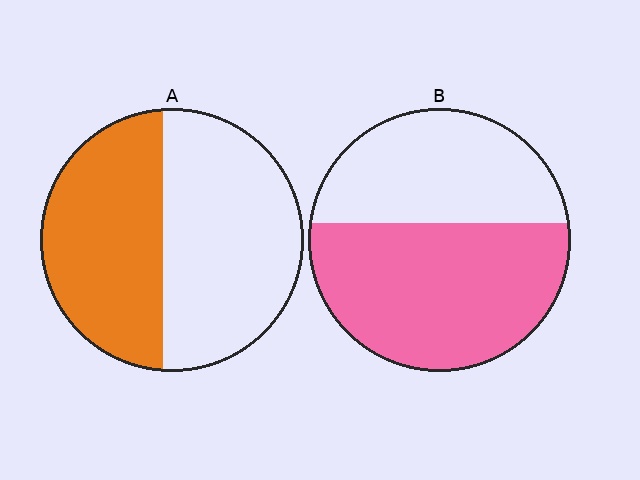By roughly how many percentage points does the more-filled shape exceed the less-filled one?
By roughly 15 percentage points (B over A).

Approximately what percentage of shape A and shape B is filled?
A is approximately 45% and B is approximately 60%.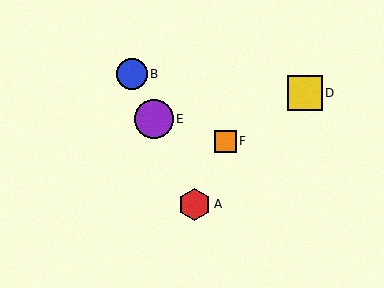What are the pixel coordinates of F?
Object F is at (225, 141).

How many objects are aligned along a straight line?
4 objects (A, B, C, E) are aligned along a straight line.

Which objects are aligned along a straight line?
Objects A, B, C, E are aligned along a straight line.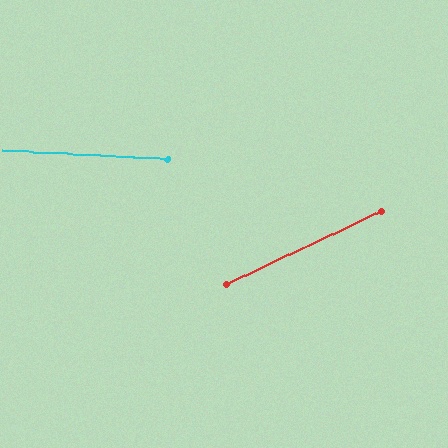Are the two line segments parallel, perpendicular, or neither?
Neither parallel nor perpendicular — they differ by about 28°.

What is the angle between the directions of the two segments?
Approximately 28 degrees.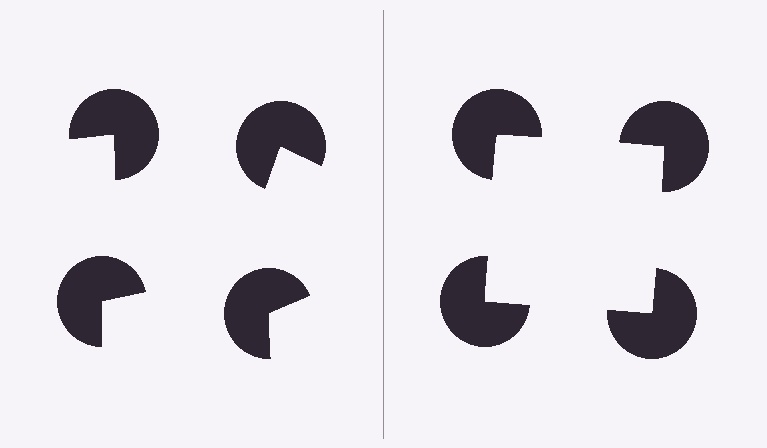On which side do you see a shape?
An illusory square appears on the right side. On the left side the wedge cuts are rotated, so no coherent shape forms.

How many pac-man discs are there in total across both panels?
8 — 4 on each side.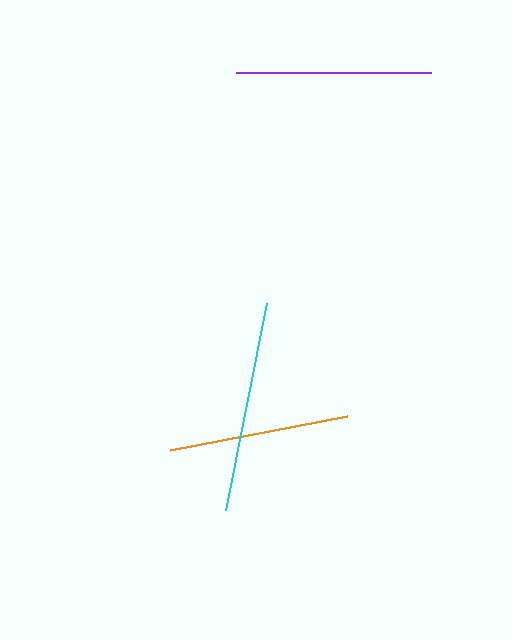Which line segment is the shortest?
The orange line is the shortest at approximately 180 pixels.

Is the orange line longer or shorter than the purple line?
The purple line is longer than the orange line.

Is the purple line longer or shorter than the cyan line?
The cyan line is longer than the purple line.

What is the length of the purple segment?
The purple segment is approximately 195 pixels long.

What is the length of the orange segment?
The orange segment is approximately 180 pixels long.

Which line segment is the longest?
The cyan line is the longest at approximately 211 pixels.